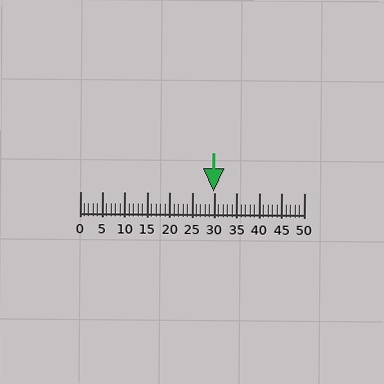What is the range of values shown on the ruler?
The ruler shows values from 0 to 50.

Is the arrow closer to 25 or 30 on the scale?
The arrow is closer to 30.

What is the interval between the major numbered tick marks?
The major tick marks are spaced 5 units apart.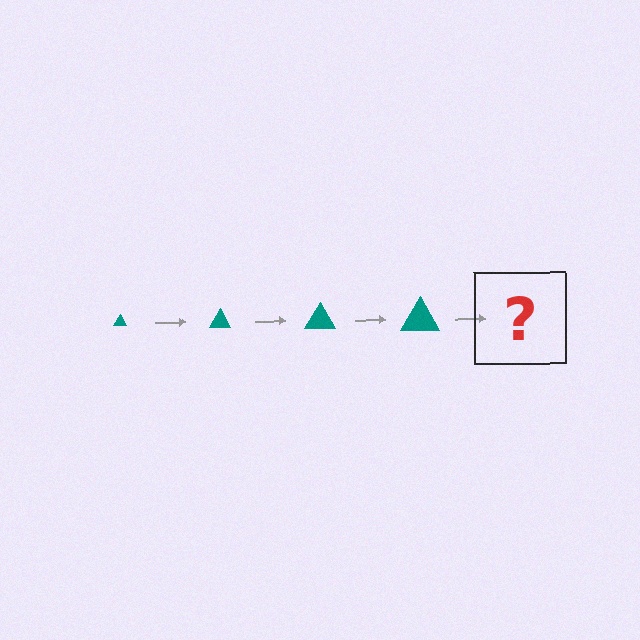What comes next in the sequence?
The next element should be a teal triangle, larger than the previous one.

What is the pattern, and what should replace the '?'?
The pattern is that the triangle gets progressively larger each step. The '?' should be a teal triangle, larger than the previous one.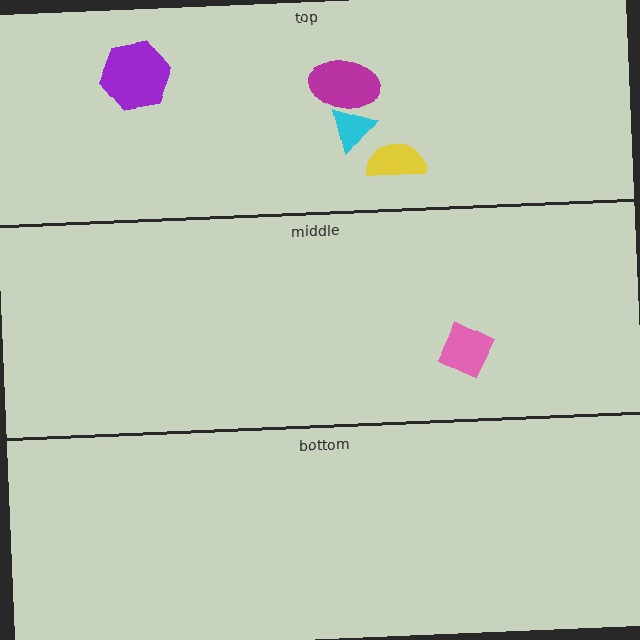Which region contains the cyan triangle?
The top region.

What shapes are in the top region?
The purple hexagon, the yellow semicircle, the cyan triangle, the magenta ellipse.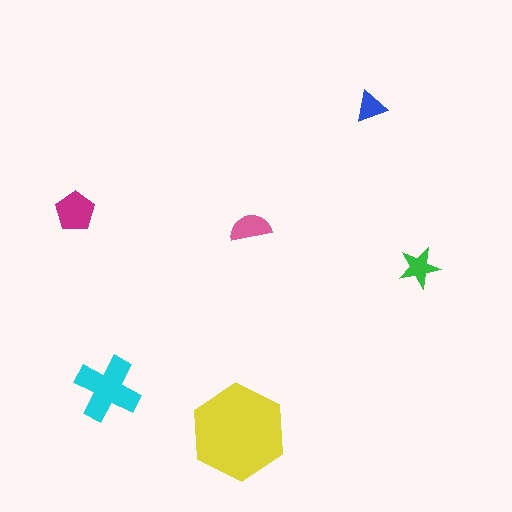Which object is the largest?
The yellow hexagon.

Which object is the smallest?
The blue triangle.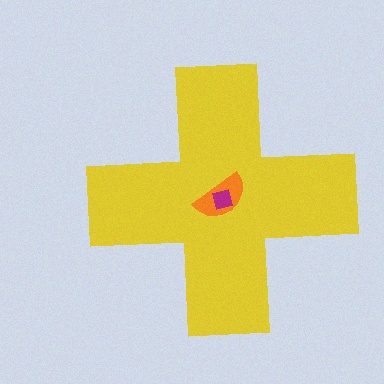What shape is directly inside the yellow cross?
The orange semicircle.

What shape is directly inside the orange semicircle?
The magenta diamond.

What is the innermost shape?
The magenta diamond.